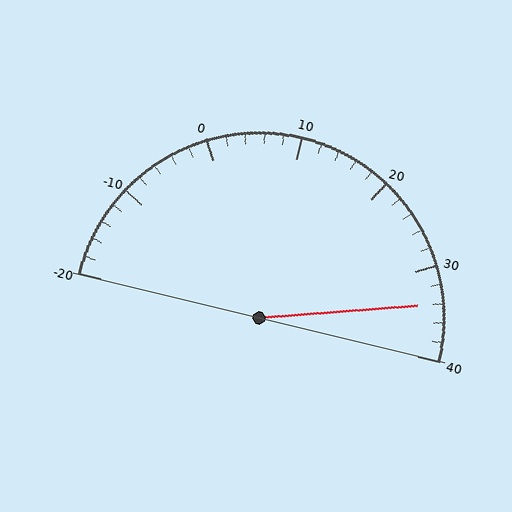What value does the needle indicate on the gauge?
The needle indicates approximately 34.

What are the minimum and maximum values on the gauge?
The gauge ranges from -20 to 40.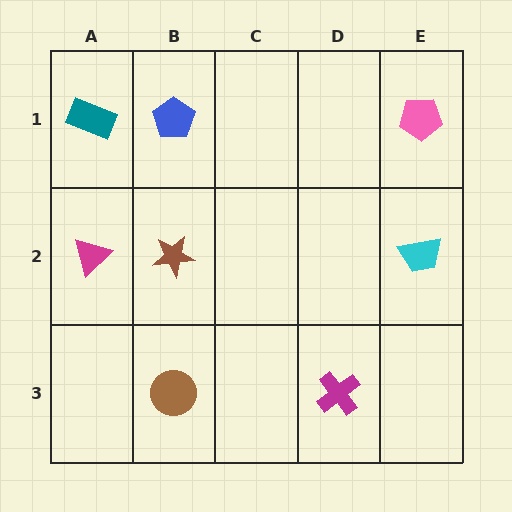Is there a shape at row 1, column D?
No, that cell is empty.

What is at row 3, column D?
A magenta cross.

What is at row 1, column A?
A teal rectangle.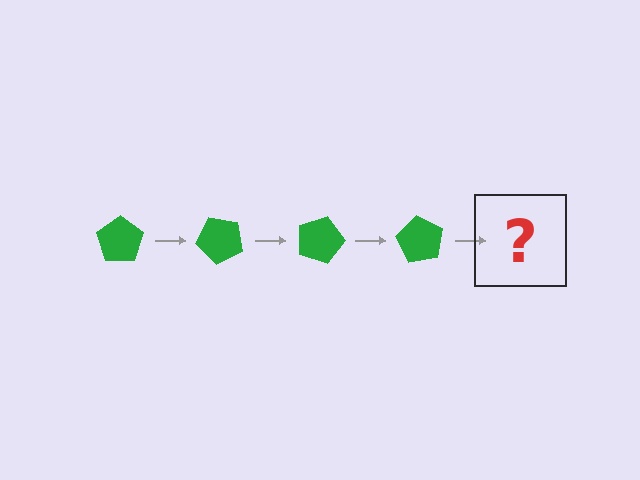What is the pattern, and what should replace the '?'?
The pattern is that the pentagon rotates 45 degrees each step. The '?' should be a green pentagon rotated 180 degrees.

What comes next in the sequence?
The next element should be a green pentagon rotated 180 degrees.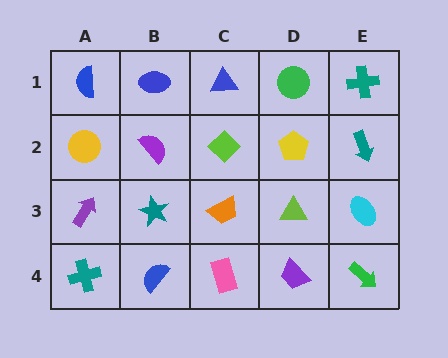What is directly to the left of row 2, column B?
A yellow circle.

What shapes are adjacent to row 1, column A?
A yellow circle (row 2, column A), a blue ellipse (row 1, column B).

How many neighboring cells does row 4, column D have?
3.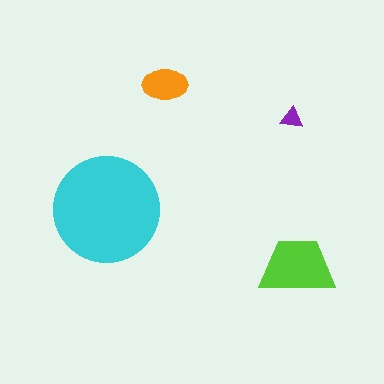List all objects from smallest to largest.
The purple triangle, the orange ellipse, the lime trapezoid, the cyan circle.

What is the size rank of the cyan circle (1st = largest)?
1st.